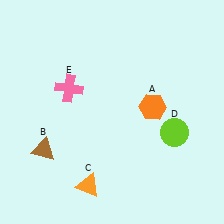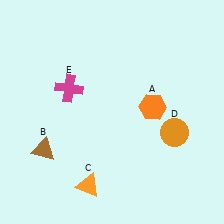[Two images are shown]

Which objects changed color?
D changed from lime to orange. E changed from pink to magenta.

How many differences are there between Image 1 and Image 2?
There are 2 differences between the two images.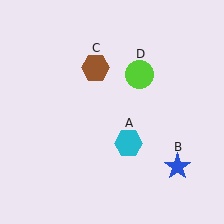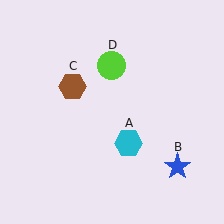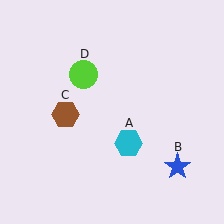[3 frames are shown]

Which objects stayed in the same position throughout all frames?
Cyan hexagon (object A) and blue star (object B) remained stationary.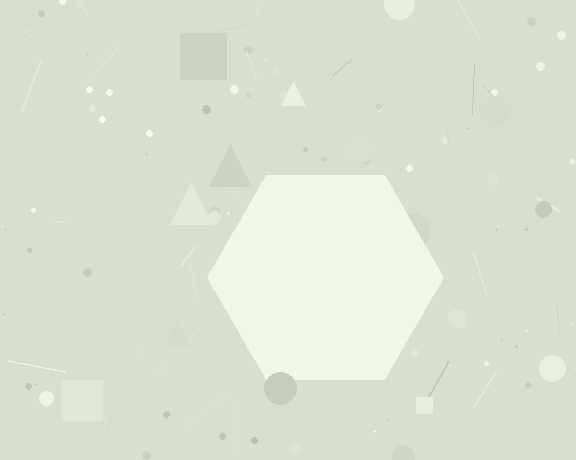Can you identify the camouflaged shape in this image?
The camouflaged shape is a hexagon.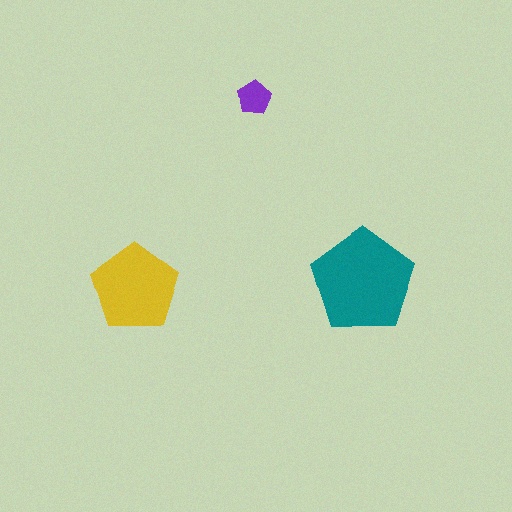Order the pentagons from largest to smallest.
the teal one, the yellow one, the purple one.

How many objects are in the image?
There are 3 objects in the image.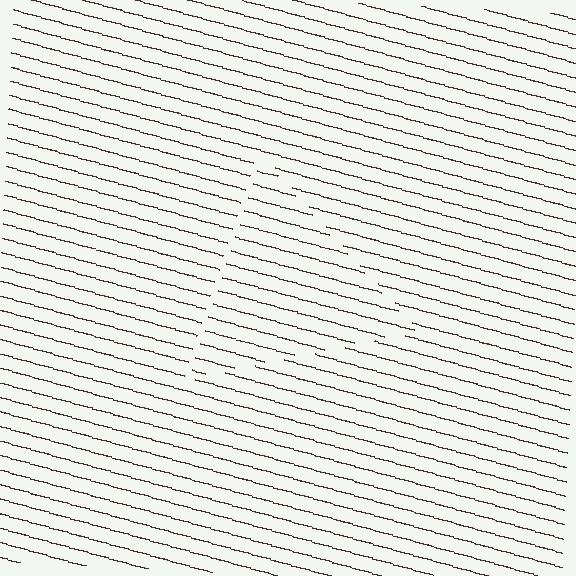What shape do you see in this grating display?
An illusory triangle. The interior of the shape contains the same grating, shifted by half a period — the contour is defined by the phase discontinuity where line-ends from the inner and outer gratings abut.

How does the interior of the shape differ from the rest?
The interior of the shape contains the same grating, shifted by half a period — the contour is defined by the phase discontinuity where line-ends from the inner and outer gratings abut.